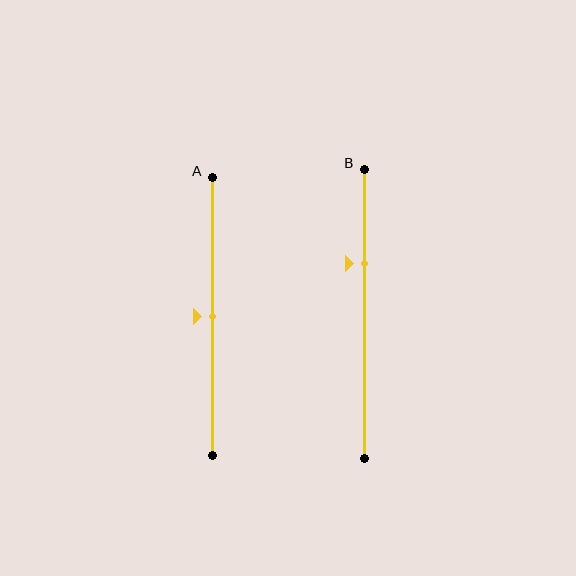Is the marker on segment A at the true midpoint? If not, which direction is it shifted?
Yes, the marker on segment A is at the true midpoint.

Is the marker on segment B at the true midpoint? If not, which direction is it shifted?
No, the marker on segment B is shifted upward by about 17% of the segment length.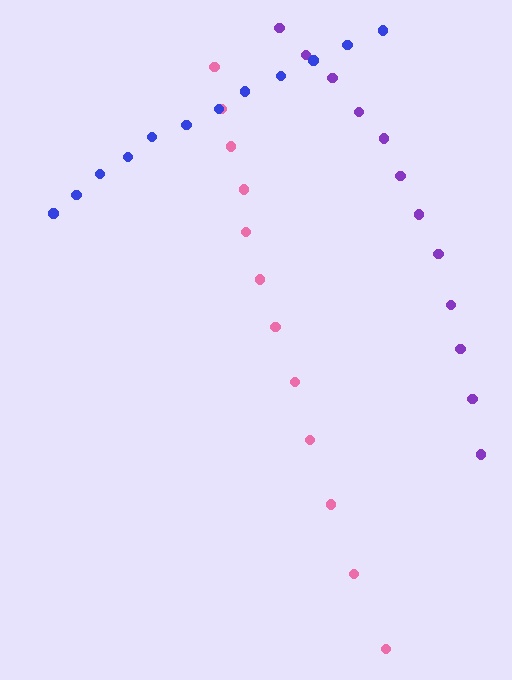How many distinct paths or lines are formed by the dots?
There are 3 distinct paths.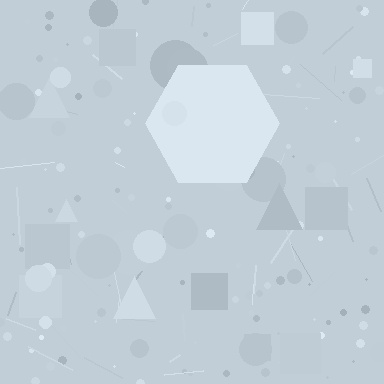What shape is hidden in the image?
A hexagon is hidden in the image.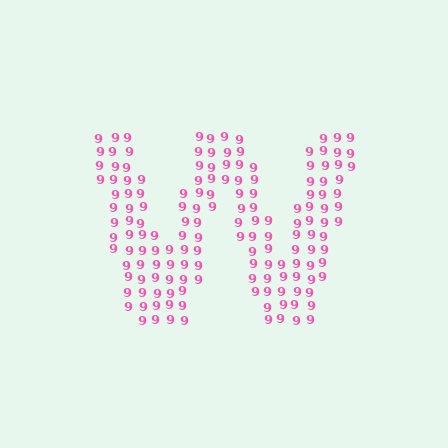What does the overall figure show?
The overall figure shows the letter W.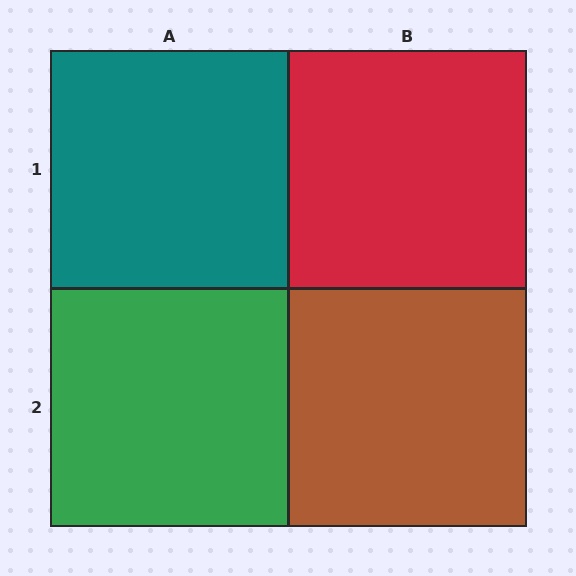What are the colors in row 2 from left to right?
Green, brown.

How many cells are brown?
1 cell is brown.